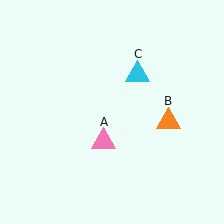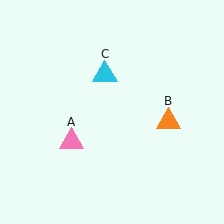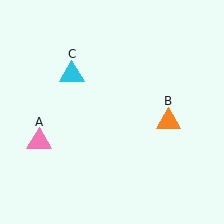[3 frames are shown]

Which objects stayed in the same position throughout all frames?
Orange triangle (object B) remained stationary.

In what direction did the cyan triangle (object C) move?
The cyan triangle (object C) moved left.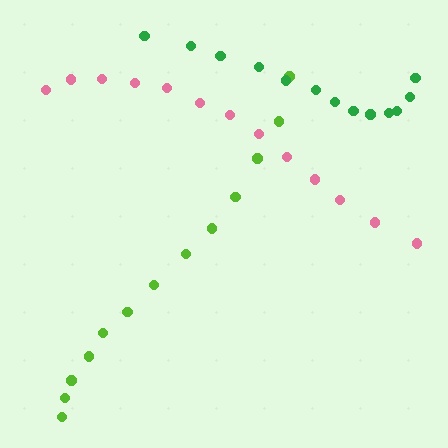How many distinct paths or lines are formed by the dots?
There are 3 distinct paths.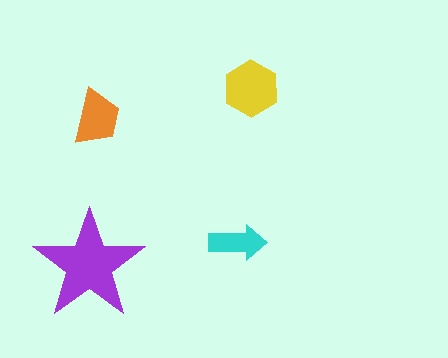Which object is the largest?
The purple star.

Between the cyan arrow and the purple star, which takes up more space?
The purple star.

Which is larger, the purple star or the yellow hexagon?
The purple star.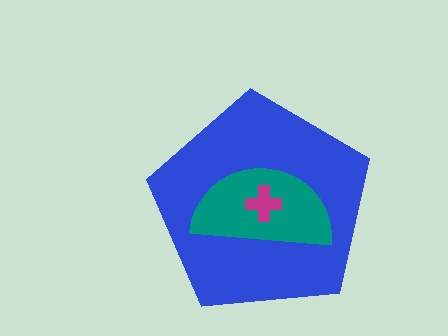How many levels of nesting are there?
3.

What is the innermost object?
The magenta cross.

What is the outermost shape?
The blue pentagon.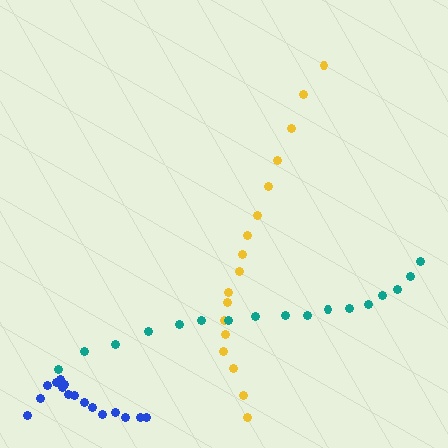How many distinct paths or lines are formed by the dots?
There are 3 distinct paths.